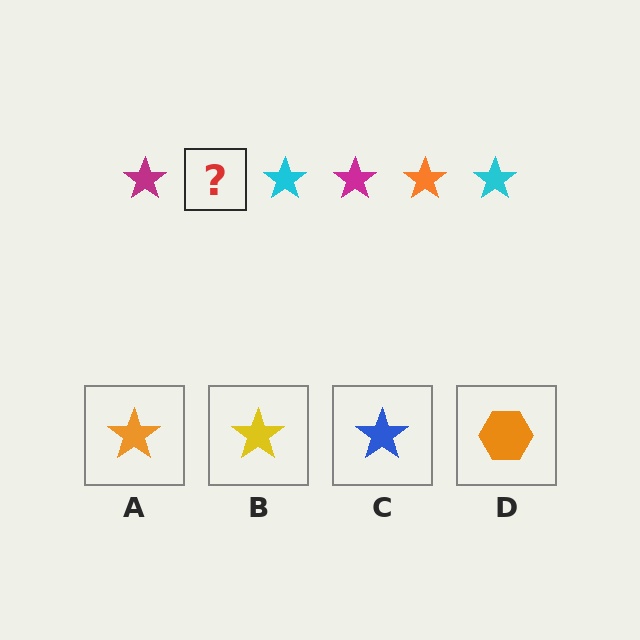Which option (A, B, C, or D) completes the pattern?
A.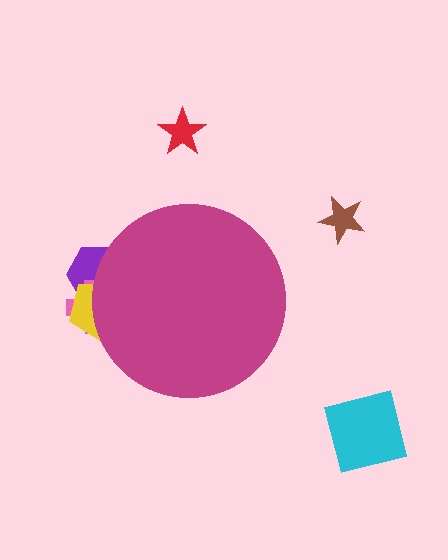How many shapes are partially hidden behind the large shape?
3 shapes are partially hidden.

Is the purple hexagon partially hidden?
Yes, the purple hexagon is partially hidden behind the magenta circle.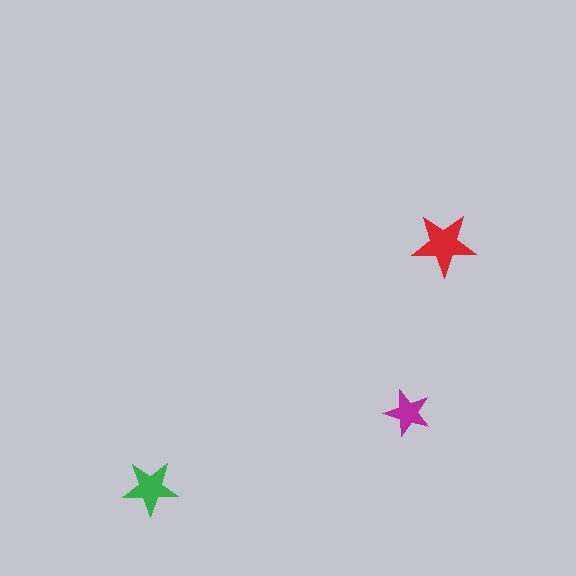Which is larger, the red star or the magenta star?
The red one.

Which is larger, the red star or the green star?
The red one.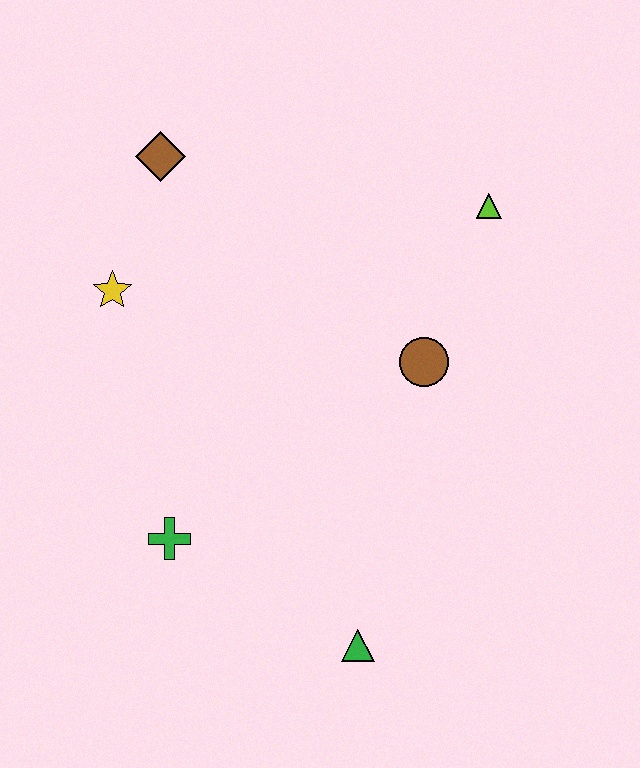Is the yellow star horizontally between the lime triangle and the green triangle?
No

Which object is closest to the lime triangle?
The brown circle is closest to the lime triangle.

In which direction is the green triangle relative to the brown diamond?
The green triangle is below the brown diamond.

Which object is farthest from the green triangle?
The brown diamond is farthest from the green triangle.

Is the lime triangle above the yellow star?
Yes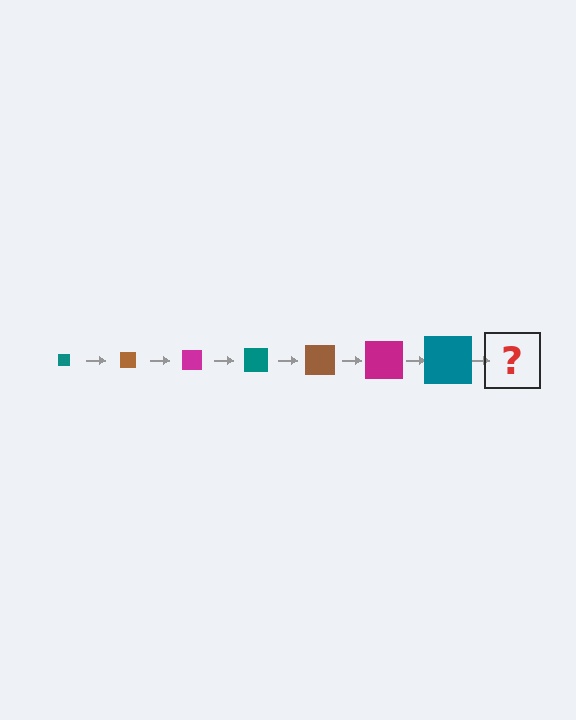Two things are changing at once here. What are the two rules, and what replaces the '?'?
The two rules are that the square grows larger each step and the color cycles through teal, brown, and magenta. The '?' should be a brown square, larger than the previous one.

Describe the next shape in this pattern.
It should be a brown square, larger than the previous one.